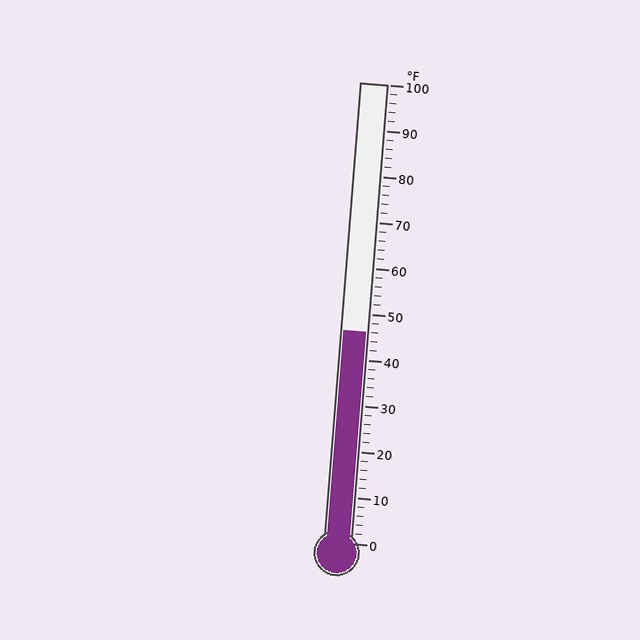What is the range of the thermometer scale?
The thermometer scale ranges from 0°F to 100°F.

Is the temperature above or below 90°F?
The temperature is below 90°F.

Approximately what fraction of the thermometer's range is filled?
The thermometer is filled to approximately 45% of its range.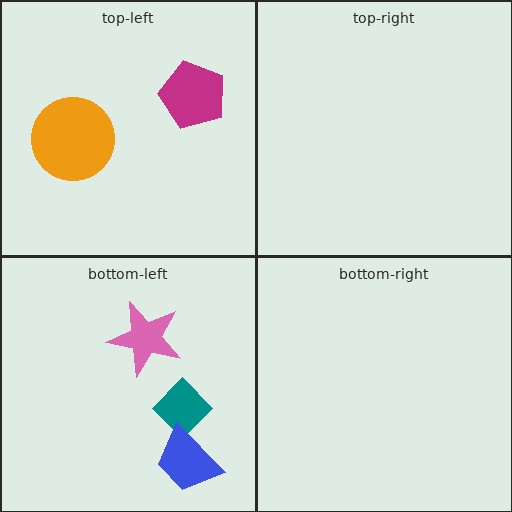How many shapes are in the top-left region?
2.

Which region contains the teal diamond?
The bottom-left region.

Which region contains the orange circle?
The top-left region.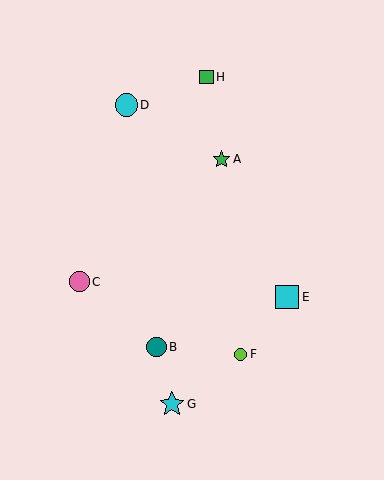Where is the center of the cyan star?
The center of the cyan star is at (172, 404).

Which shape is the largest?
The cyan star (labeled G) is the largest.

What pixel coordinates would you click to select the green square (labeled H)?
Click at (207, 77) to select the green square H.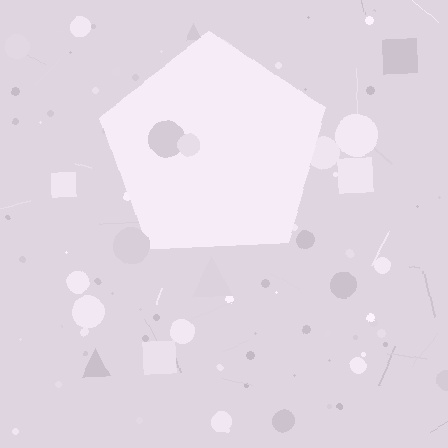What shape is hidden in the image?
A pentagon is hidden in the image.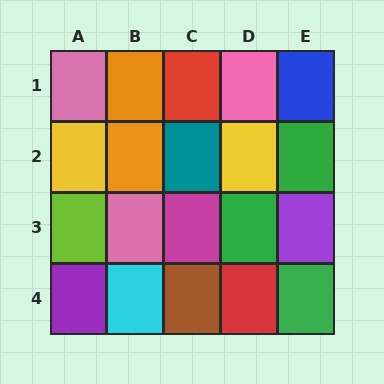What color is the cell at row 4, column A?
Purple.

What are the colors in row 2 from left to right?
Yellow, orange, teal, yellow, green.